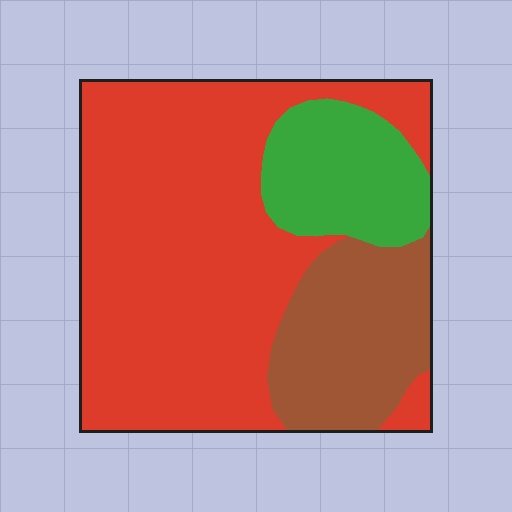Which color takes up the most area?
Red, at roughly 65%.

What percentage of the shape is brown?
Brown covers roughly 20% of the shape.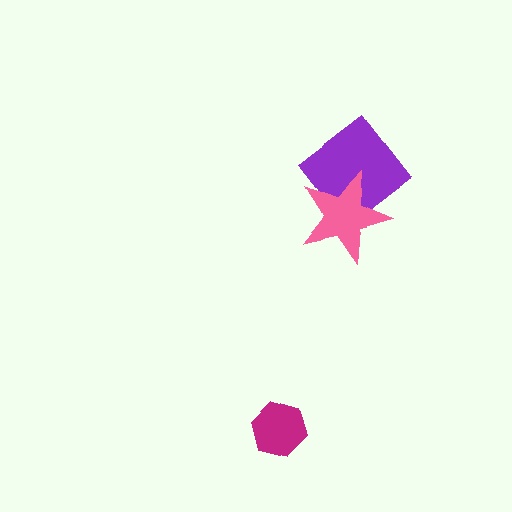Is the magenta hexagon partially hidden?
No, no other shape covers it.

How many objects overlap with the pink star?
1 object overlaps with the pink star.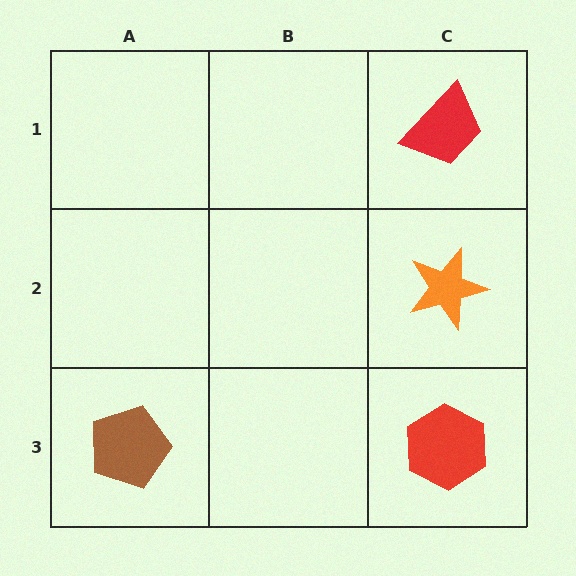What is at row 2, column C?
An orange star.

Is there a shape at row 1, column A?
No, that cell is empty.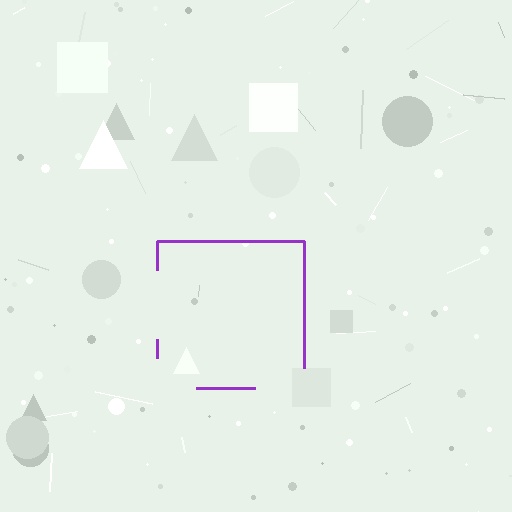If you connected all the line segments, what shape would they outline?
They would outline a square.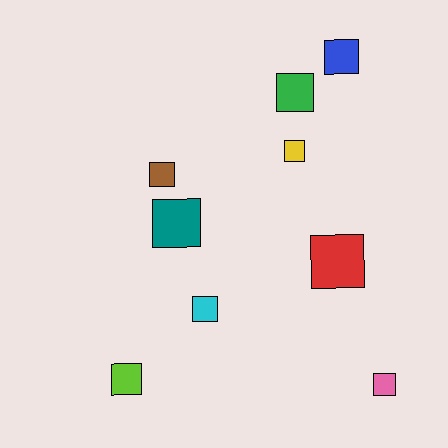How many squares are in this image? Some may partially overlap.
There are 9 squares.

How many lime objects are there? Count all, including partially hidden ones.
There is 1 lime object.